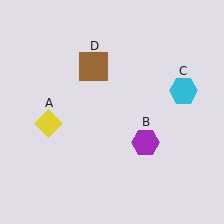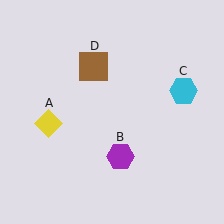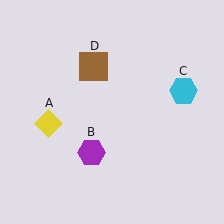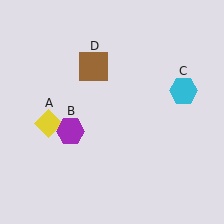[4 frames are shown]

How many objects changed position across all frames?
1 object changed position: purple hexagon (object B).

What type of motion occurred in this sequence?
The purple hexagon (object B) rotated clockwise around the center of the scene.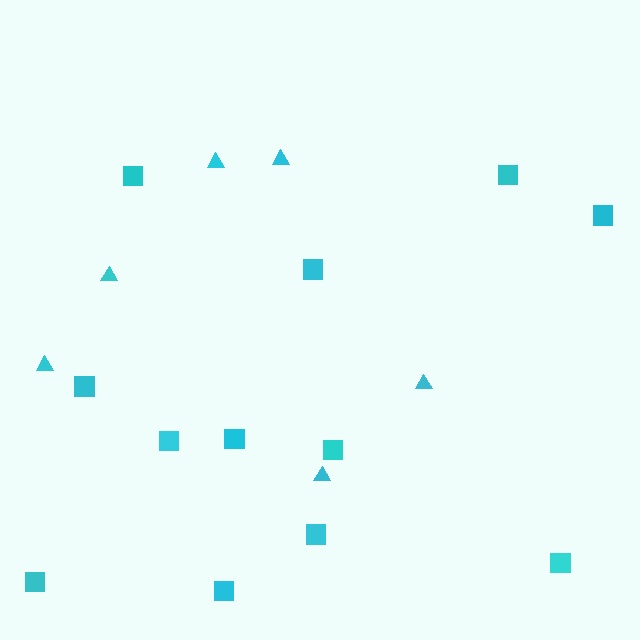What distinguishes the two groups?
There are 2 groups: one group of triangles (6) and one group of squares (12).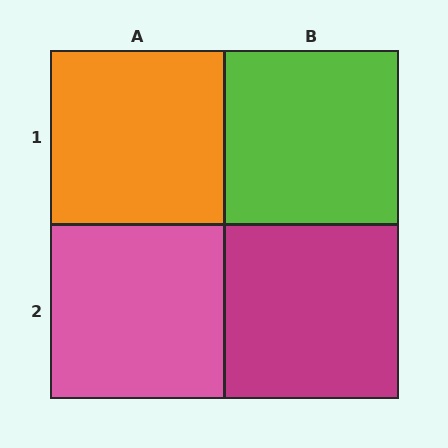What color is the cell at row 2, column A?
Pink.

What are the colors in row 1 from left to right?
Orange, lime.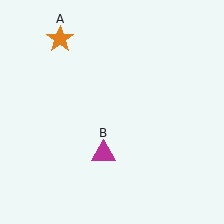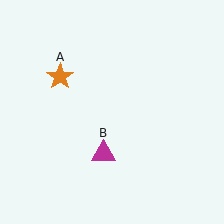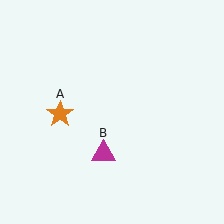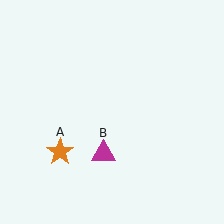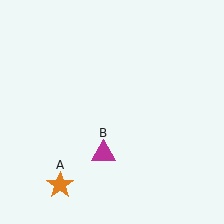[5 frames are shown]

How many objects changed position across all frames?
1 object changed position: orange star (object A).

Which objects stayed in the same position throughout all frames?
Magenta triangle (object B) remained stationary.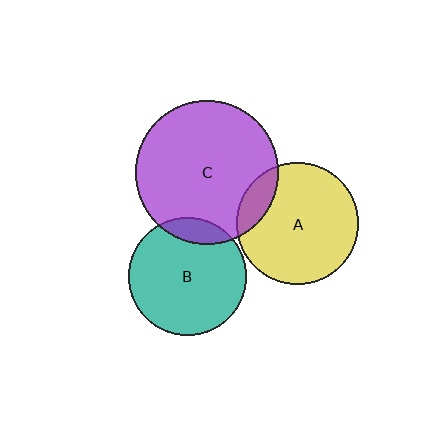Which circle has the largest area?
Circle C (purple).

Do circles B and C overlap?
Yes.